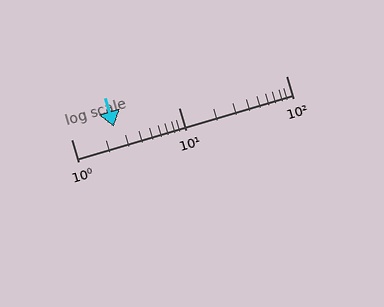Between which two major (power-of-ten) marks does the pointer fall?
The pointer is between 1 and 10.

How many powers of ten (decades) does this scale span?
The scale spans 2 decades, from 1 to 100.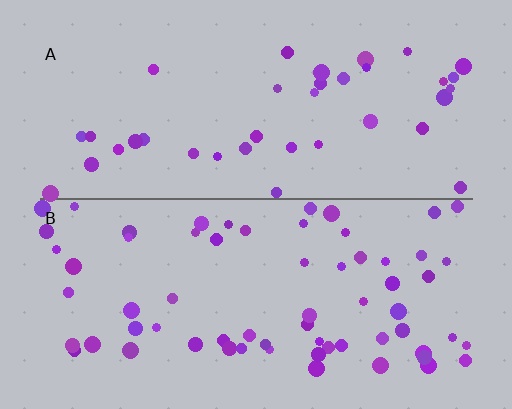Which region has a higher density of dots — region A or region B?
B (the bottom).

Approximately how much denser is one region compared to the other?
Approximately 1.7× — region B over region A.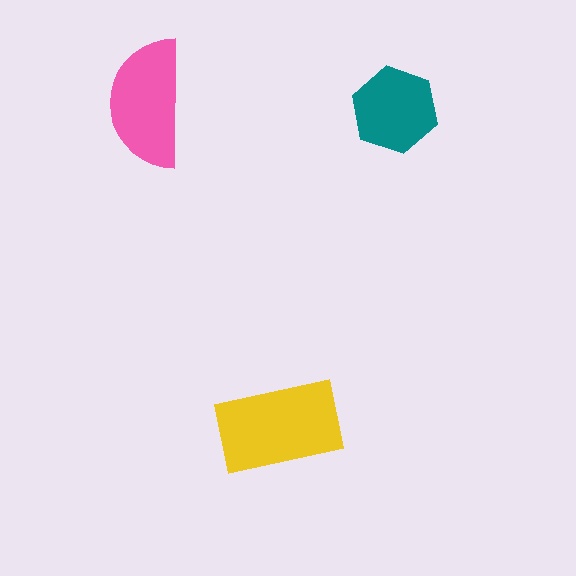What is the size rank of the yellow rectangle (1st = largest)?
1st.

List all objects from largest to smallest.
The yellow rectangle, the pink semicircle, the teal hexagon.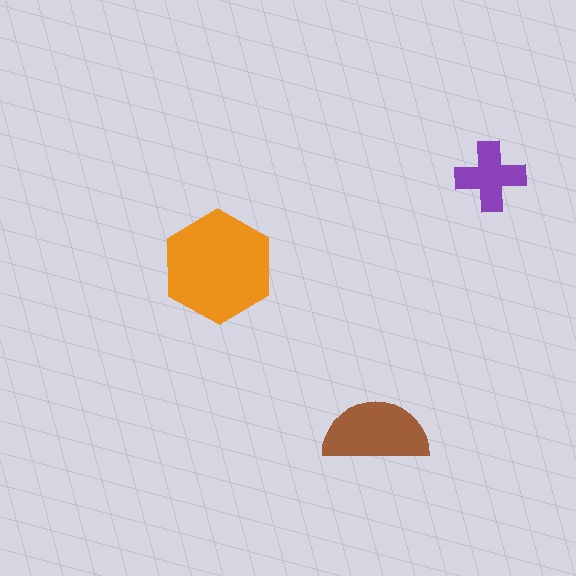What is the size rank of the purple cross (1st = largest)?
3rd.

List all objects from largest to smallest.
The orange hexagon, the brown semicircle, the purple cross.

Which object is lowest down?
The brown semicircle is bottommost.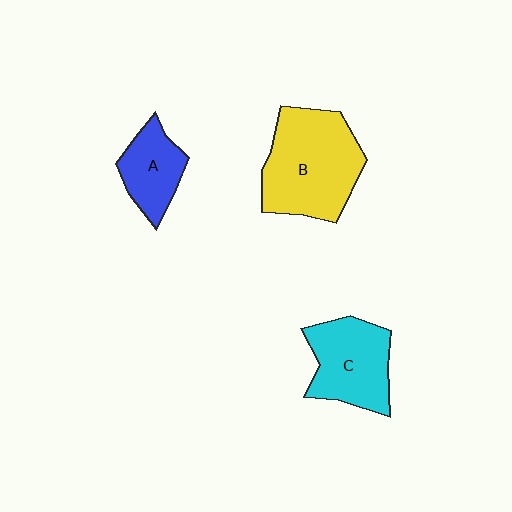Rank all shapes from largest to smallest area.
From largest to smallest: B (yellow), C (cyan), A (blue).